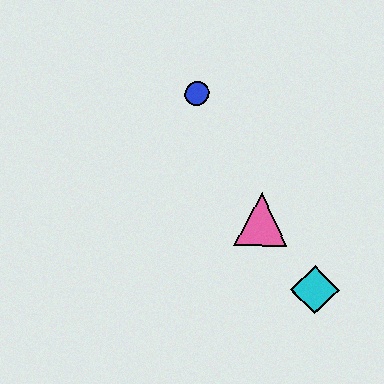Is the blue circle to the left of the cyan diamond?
Yes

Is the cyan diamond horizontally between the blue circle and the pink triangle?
No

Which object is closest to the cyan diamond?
The pink triangle is closest to the cyan diamond.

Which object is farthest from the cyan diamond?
The blue circle is farthest from the cyan diamond.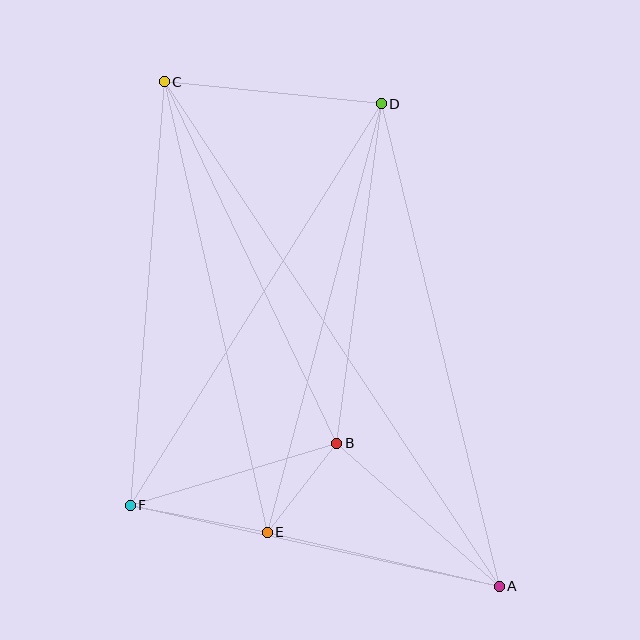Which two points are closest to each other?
Points B and E are closest to each other.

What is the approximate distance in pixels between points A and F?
The distance between A and F is approximately 378 pixels.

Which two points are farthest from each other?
Points A and C are farthest from each other.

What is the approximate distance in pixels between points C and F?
The distance between C and F is approximately 425 pixels.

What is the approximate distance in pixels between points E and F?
The distance between E and F is approximately 140 pixels.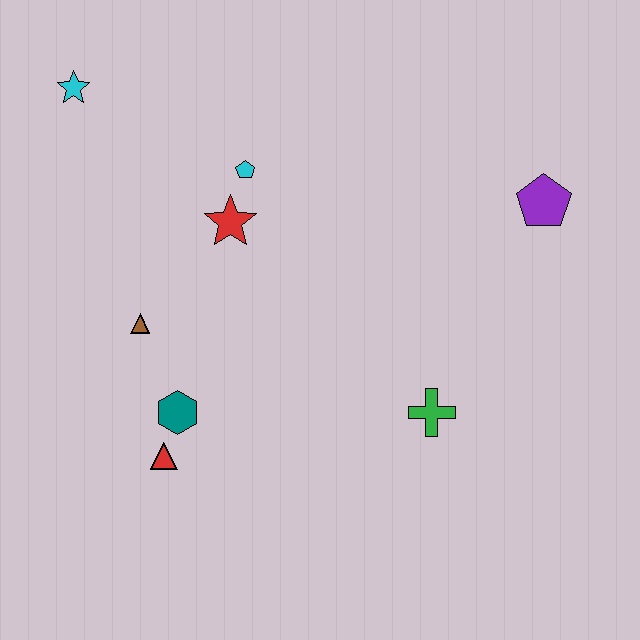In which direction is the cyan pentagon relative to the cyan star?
The cyan pentagon is to the right of the cyan star.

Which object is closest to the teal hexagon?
The red triangle is closest to the teal hexagon.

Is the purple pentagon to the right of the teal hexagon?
Yes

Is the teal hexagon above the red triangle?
Yes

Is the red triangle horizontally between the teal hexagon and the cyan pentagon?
No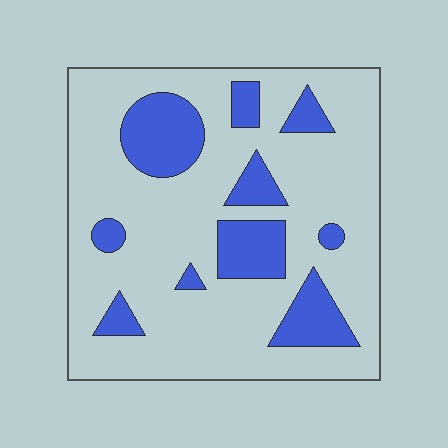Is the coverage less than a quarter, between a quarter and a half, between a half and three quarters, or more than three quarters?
Less than a quarter.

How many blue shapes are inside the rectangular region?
10.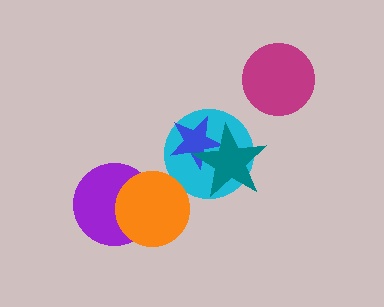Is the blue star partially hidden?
Yes, it is partially covered by another shape.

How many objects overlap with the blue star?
2 objects overlap with the blue star.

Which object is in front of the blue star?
The teal star is in front of the blue star.